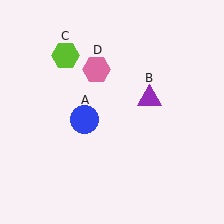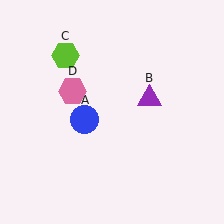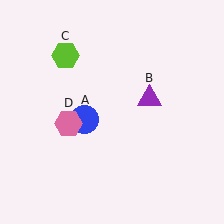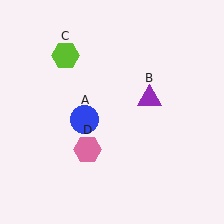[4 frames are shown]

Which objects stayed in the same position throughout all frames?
Blue circle (object A) and purple triangle (object B) and lime hexagon (object C) remained stationary.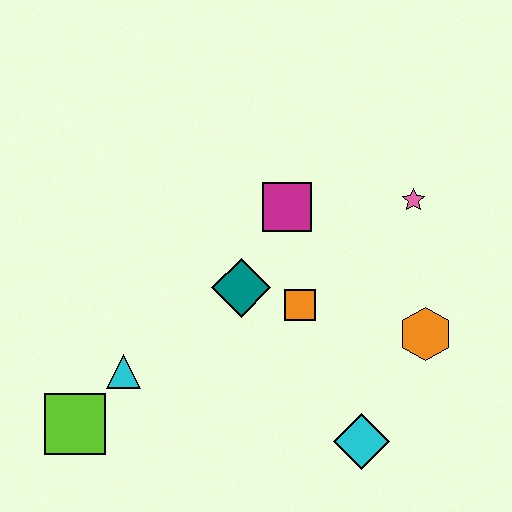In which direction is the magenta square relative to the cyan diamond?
The magenta square is above the cyan diamond.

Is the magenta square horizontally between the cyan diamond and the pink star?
No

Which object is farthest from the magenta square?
The lime square is farthest from the magenta square.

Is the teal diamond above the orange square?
Yes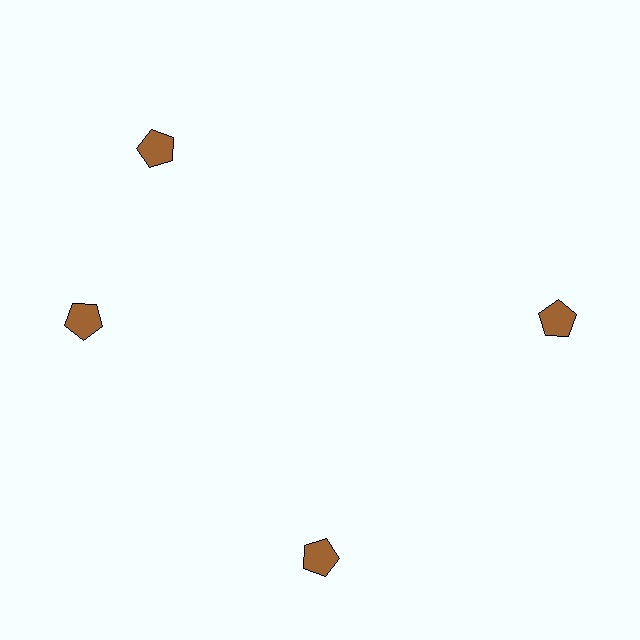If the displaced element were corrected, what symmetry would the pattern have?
It would have 4-fold rotational symmetry — the pattern would map onto itself every 90 degrees.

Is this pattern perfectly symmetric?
No. The 4 brown pentagons are arranged in a ring, but one element near the 12 o'clock position is rotated out of alignment along the ring, breaking the 4-fold rotational symmetry.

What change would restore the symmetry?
The symmetry would be restored by rotating it back into even spacing with its neighbors so that all 4 pentagons sit at equal angles and equal distance from the center.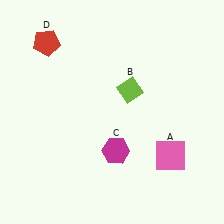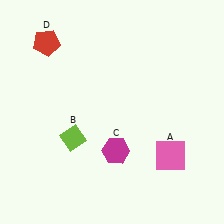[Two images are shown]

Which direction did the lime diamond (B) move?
The lime diamond (B) moved left.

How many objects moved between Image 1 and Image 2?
1 object moved between the two images.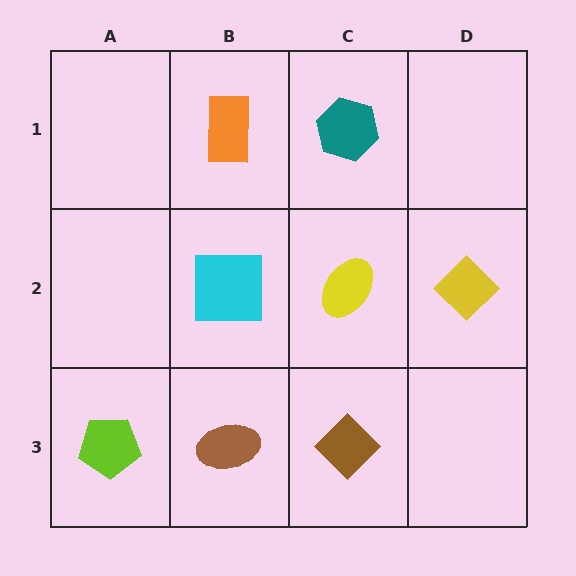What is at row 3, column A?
A lime pentagon.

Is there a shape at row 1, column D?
No, that cell is empty.